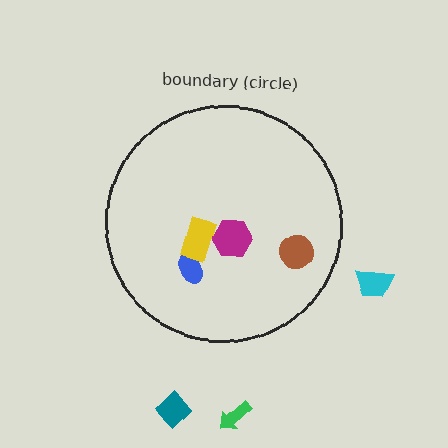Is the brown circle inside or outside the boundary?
Inside.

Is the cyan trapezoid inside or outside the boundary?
Outside.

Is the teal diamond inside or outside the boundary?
Outside.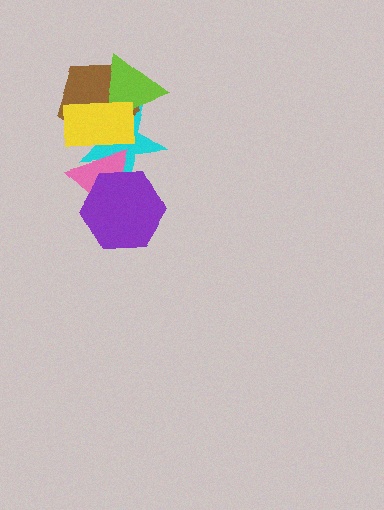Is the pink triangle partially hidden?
Yes, it is partially covered by another shape.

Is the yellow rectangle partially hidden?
Yes, it is partially covered by another shape.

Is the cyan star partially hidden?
Yes, it is partially covered by another shape.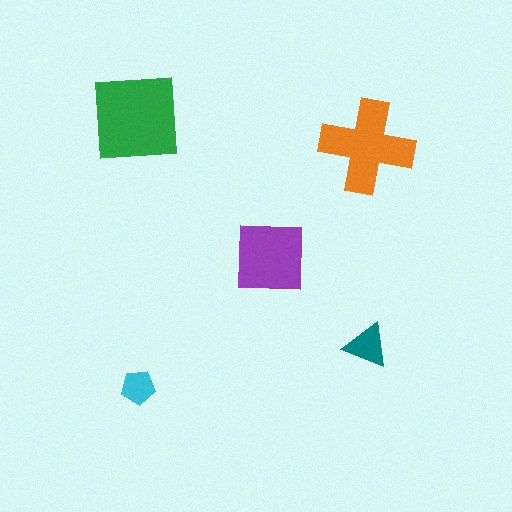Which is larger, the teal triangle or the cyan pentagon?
The teal triangle.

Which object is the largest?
The green square.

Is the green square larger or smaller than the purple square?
Larger.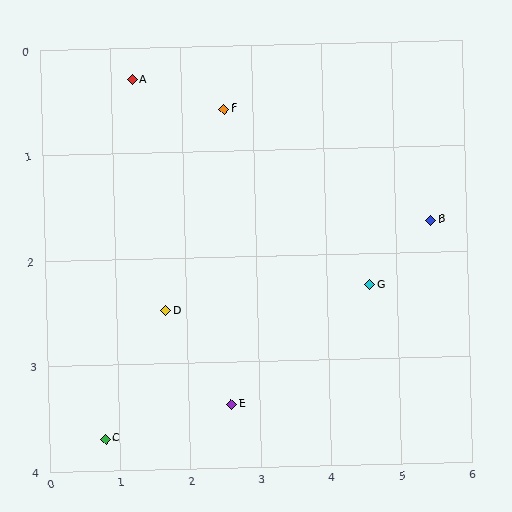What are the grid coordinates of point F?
Point F is at approximately (2.6, 0.6).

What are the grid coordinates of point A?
Point A is at approximately (1.3, 0.3).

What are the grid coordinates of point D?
Point D is at approximately (1.7, 2.5).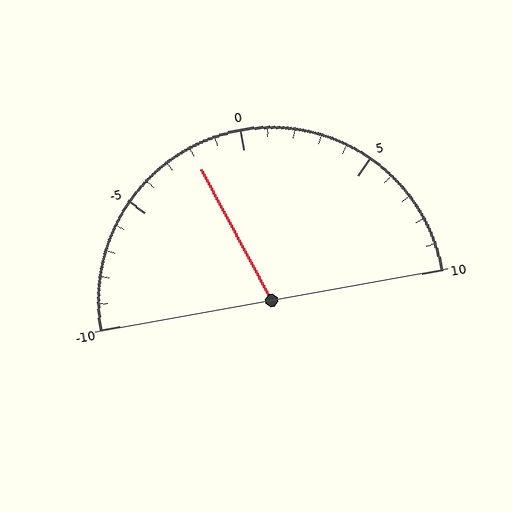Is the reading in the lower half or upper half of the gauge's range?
The reading is in the lower half of the range (-10 to 10).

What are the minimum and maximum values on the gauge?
The gauge ranges from -10 to 10.